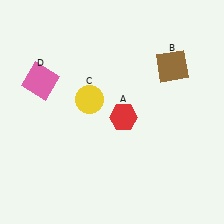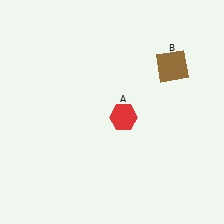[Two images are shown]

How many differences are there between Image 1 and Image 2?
There are 2 differences between the two images.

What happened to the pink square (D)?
The pink square (D) was removed in Image 2. It was in the top-left area of Image 1.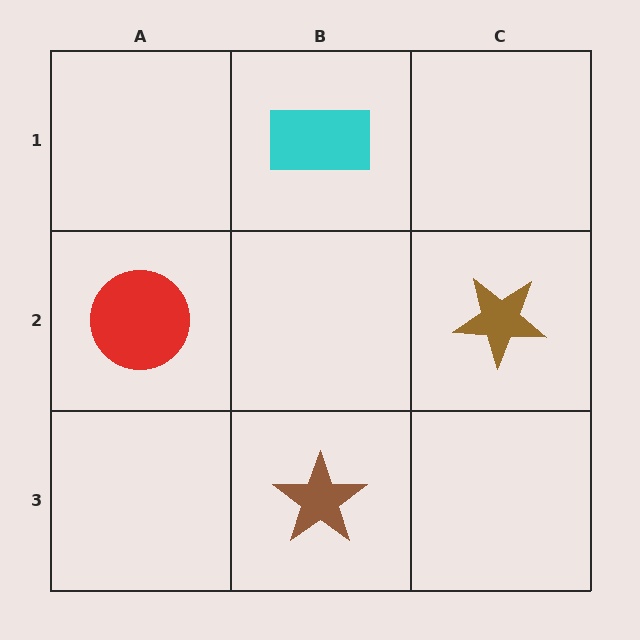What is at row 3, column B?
A brown star.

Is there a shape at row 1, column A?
No, that cell is empty.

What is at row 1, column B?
A cyan rectangle.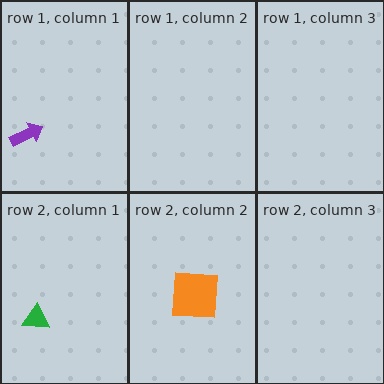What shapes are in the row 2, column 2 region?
The orange square.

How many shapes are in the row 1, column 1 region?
1.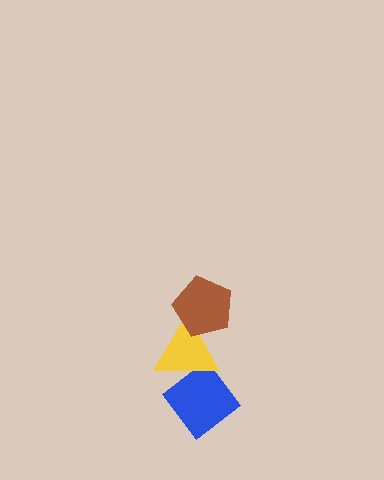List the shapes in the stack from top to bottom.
From top to bottom: the brown pentagon, the yellow triangle, the blue diamond.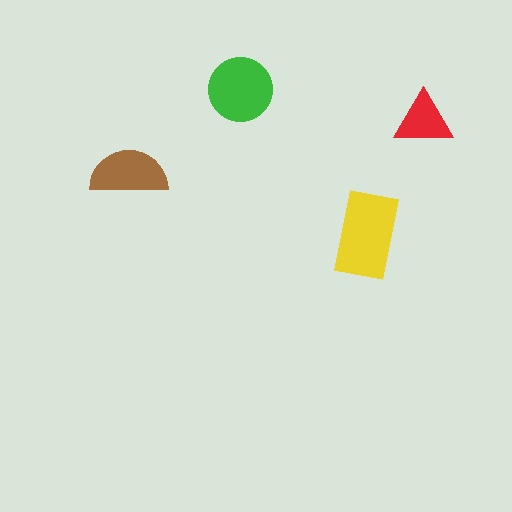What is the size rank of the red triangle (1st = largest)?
4th.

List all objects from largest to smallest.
The yellow rectangle, the green circle, the brown semicircle, the red triangle.